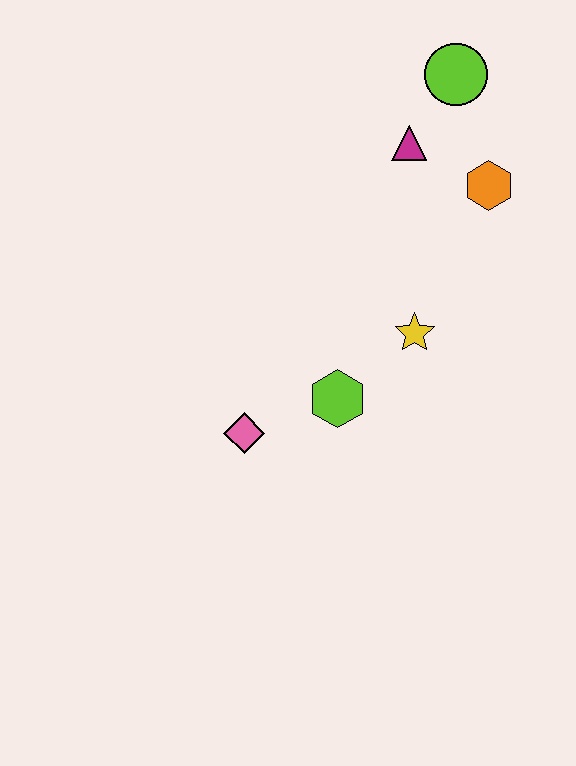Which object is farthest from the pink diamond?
The lime circle is farthest from the pink diamond.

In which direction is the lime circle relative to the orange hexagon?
The lime circle is above the orange hexagon.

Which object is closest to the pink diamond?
The lime hexagon is closest to the pink diamond.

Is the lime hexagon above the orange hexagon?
No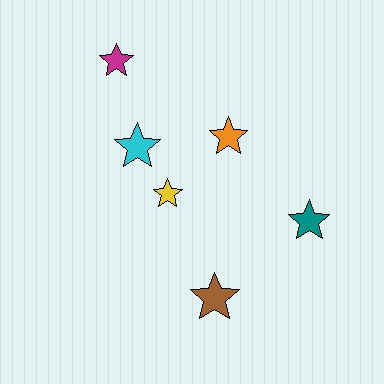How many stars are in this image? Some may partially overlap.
There are 6 stars.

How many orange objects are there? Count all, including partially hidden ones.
There is 1 orange object.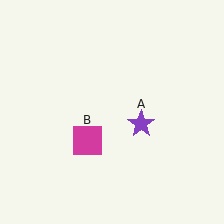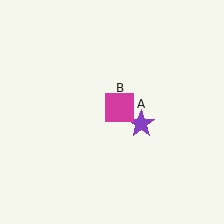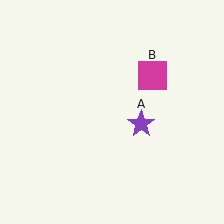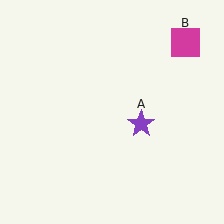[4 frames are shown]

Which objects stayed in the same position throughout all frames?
Purple star (object A) remained stationary.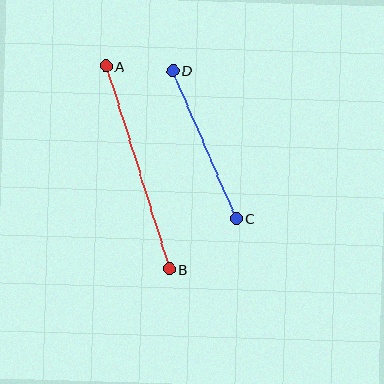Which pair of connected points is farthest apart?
Points A and B are farthest apart.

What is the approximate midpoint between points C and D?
The midpoint is at approximately (205, 145) pixels.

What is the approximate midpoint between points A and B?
The midpoint is at approximately (138, 168) pixels.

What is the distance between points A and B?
The distance is approximately 212 pixels.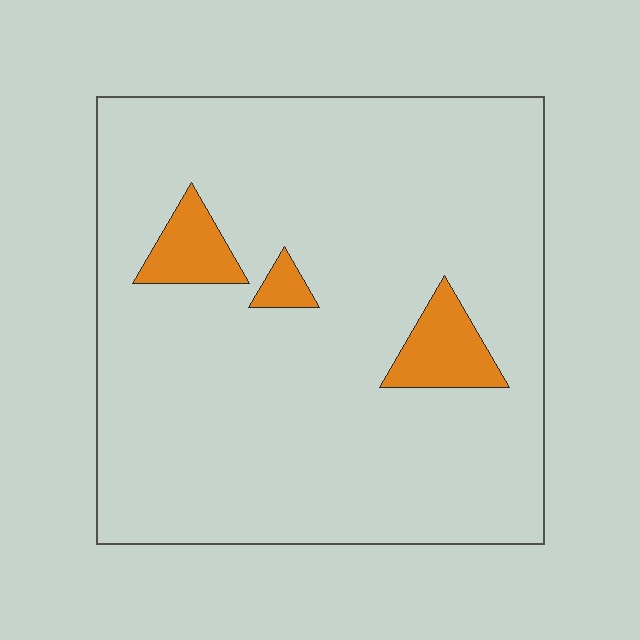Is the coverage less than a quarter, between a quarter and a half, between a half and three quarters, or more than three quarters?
Less than a quarter.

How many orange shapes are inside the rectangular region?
3.